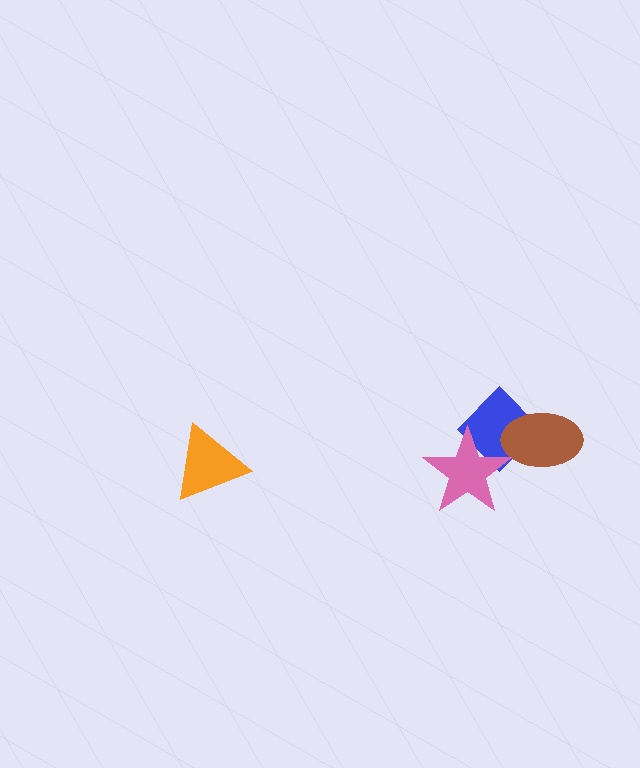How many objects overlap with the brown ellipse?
1 object overlaps with the brown ellipse.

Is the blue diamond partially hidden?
Yes, it is partially covered by another shape.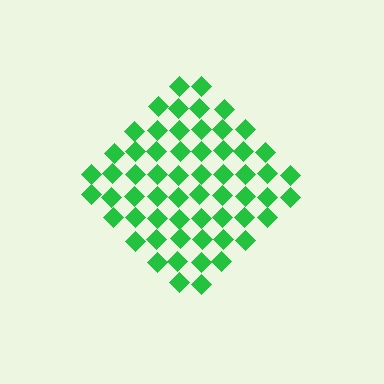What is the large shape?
The large shape is a diamond.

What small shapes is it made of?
It is made of small diamonds.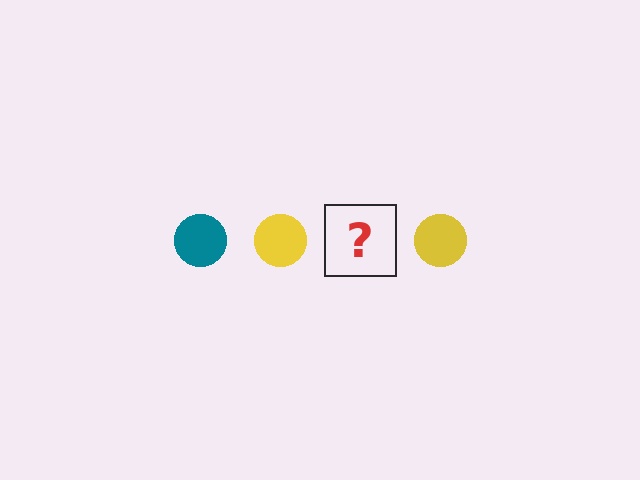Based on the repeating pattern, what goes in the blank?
The blank should be a teal circle.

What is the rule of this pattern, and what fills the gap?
The rule is that the pattern cycles through teal, yellow circles. The gap should be filled with a teal circle.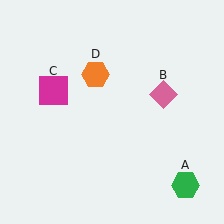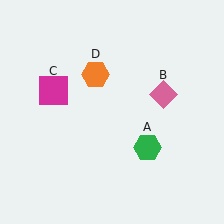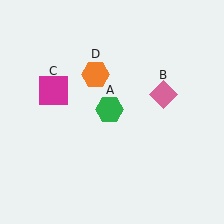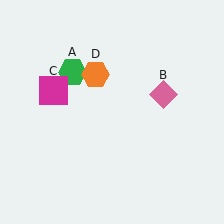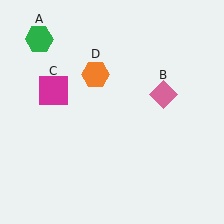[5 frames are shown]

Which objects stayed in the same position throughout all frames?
Pink diamond (object B) and magenta square (object C) and orange hexagon (object D) remained stationary.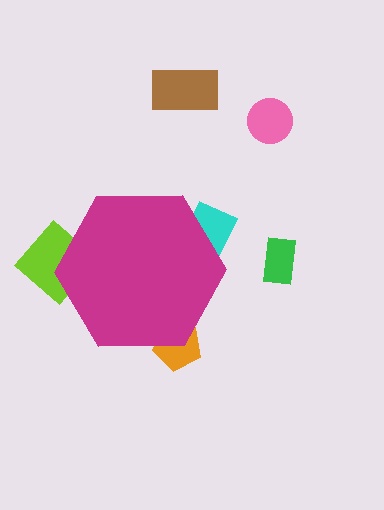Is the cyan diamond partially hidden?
Yes, the cyan diamond is partially hidden behind the magenta hexagon.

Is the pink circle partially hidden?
No, the pink circle is fully visible.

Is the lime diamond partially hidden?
Yes, the lime diamond is partially hidden behind the magenta hexagon.